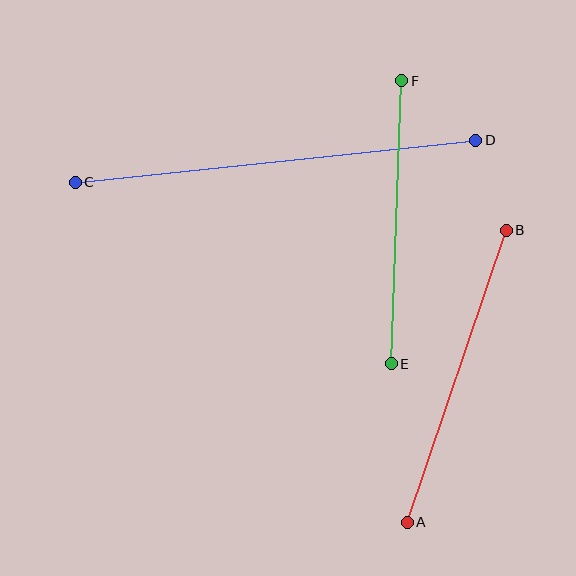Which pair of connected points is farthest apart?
Points C and D are farthest apart.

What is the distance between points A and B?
The distance is approximately 308 pixels.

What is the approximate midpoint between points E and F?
The midpoint is at approximately (397, 222) pixels.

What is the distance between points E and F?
The distance is approximately 283 pixels.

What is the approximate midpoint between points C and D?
The midpoint is at approximately (276, 161) pixels.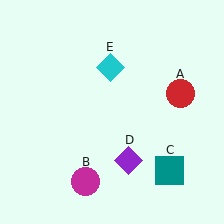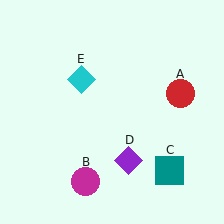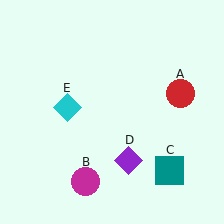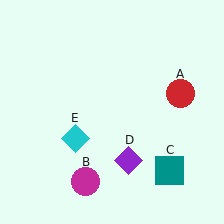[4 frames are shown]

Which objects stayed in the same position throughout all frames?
Red circle (object A) and magenta circle (object B) and teal square (object C) and purple diamond (object D) remained stationary.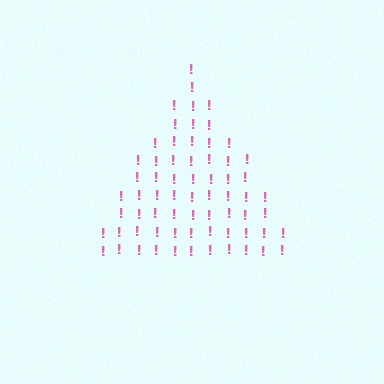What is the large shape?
The large shape is a triangle.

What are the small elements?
The small elements are exclamation marks.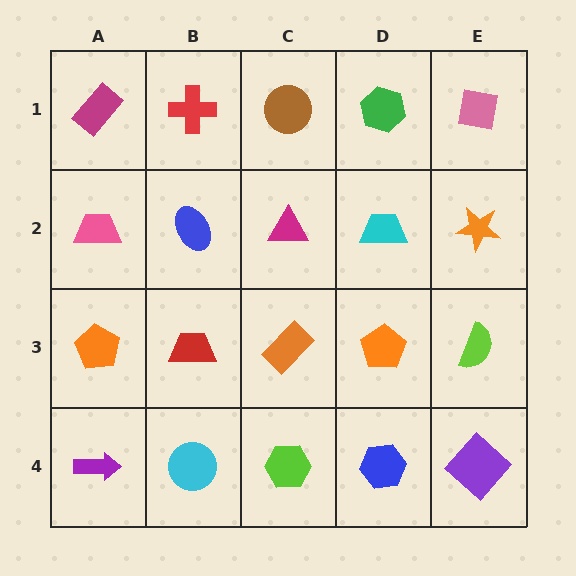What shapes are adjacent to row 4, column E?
A lime semicircle (row 3, column E), a blue hexagon (row 4, column D).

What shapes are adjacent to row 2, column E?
A pink square (row 1, column E), a lime semicircle (row 3, column E), a cyan trapezoid (row 2, column D).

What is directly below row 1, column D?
A cyan trapezoid.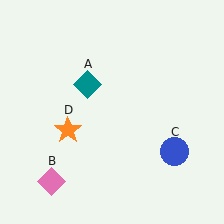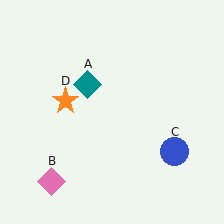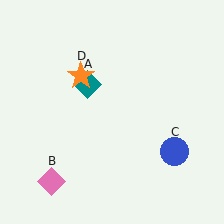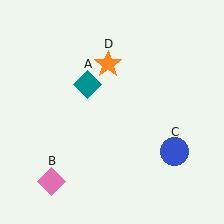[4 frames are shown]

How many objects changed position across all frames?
1 object changed position: orange star (object D).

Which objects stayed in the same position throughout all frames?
Teal diamond (object A) and pink diamond (object B) and blue circle (object C) remained stationary.